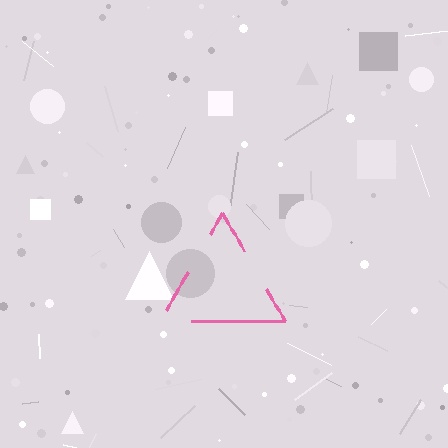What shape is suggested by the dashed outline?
The dashed outline suggests a triangle.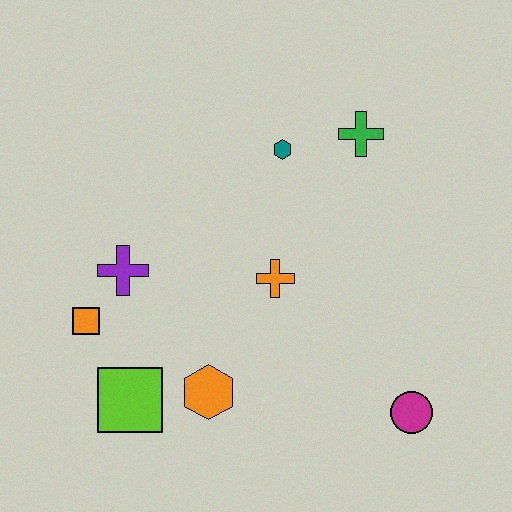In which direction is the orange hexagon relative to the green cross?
The orange hexagon is below the green cross.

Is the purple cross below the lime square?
No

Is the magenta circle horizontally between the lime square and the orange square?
No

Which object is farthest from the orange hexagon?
The green cross is farthest from the orange hexagon.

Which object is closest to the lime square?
The orange hexagon is closest to the lime square.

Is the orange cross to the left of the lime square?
No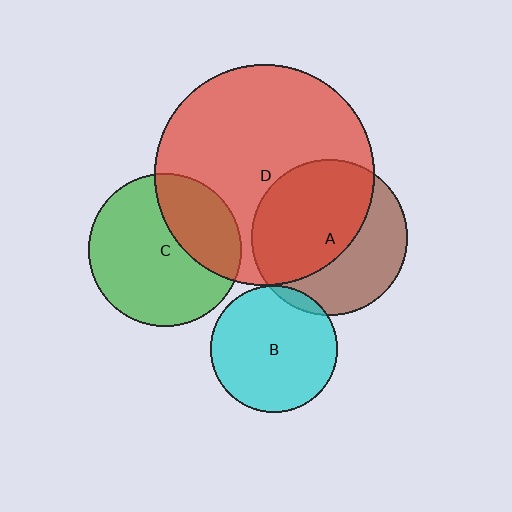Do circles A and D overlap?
Yes.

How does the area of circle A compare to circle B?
Approximately 1.5 times.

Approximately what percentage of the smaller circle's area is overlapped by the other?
Approximately 60%.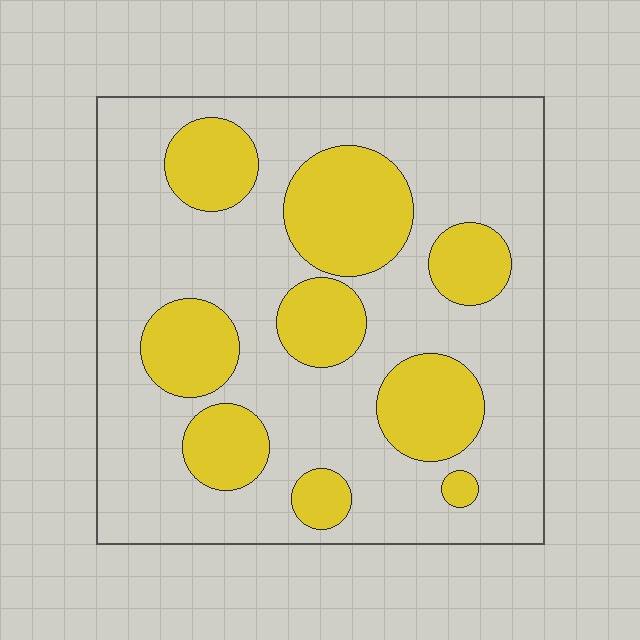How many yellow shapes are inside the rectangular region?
9.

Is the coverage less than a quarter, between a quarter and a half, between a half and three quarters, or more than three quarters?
Between a quarter and a half.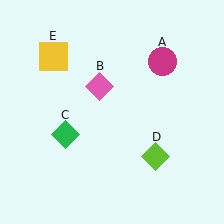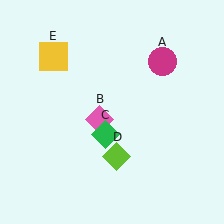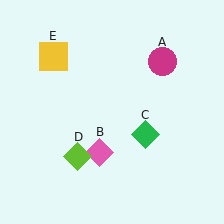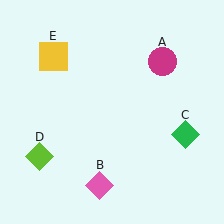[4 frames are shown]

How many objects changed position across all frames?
3 objects changed position: pink diamond (object B), green diamond (object C), lime diamond (object D).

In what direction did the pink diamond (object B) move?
The pink diamond (object B) moved down.